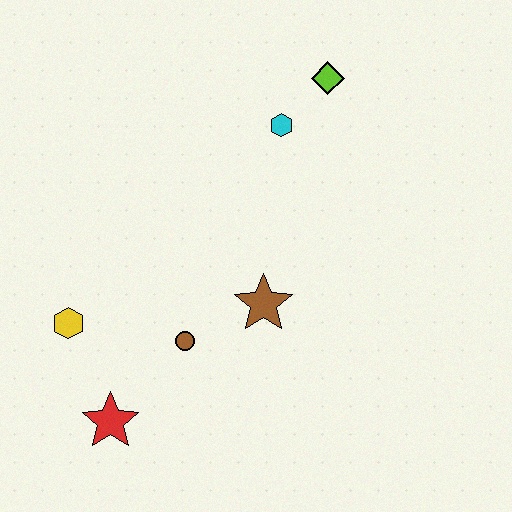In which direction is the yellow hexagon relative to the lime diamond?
The yellow hexagon is to the left of the lime diamond.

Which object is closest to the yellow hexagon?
The red star is closest to the yellow hexagon.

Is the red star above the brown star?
No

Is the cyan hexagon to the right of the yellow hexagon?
Yes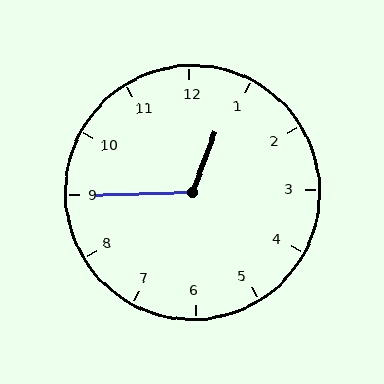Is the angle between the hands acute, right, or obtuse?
It is obtuse.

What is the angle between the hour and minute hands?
Approximately 112 degrees.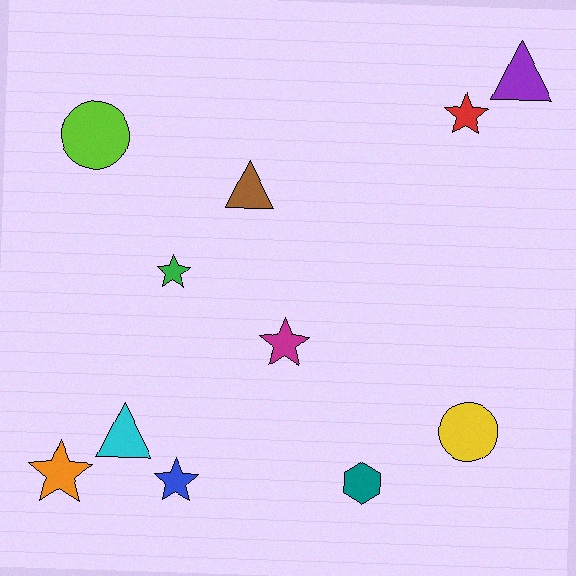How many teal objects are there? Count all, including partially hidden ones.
There is 1 teal object.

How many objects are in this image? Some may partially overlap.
There are 11 objects.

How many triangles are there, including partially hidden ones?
There are 3 triangles.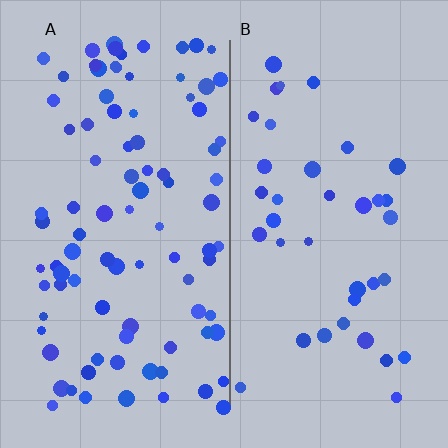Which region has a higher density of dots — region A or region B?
A (the left).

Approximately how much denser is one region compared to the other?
Approximately 2.4× — region A over region B.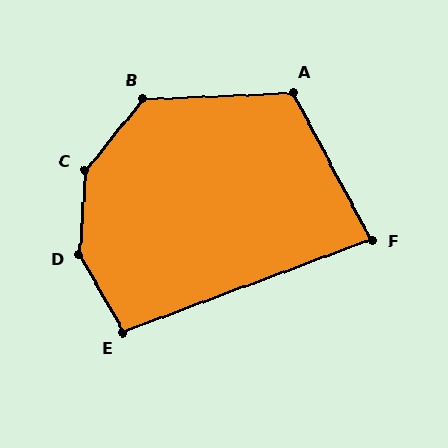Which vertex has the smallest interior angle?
F, at approximately 83 degrees.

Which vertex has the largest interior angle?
D, at approximately 146 degrees.